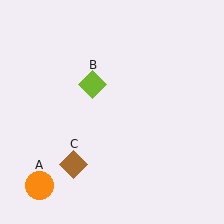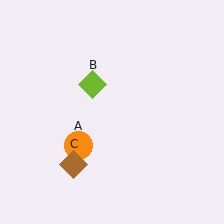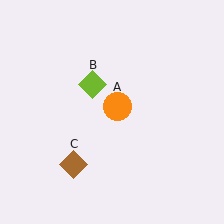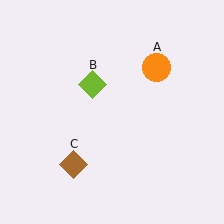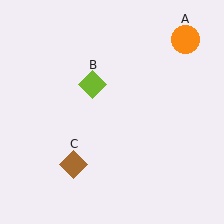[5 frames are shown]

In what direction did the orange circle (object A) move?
The orange circle (object A) moved up and to the right.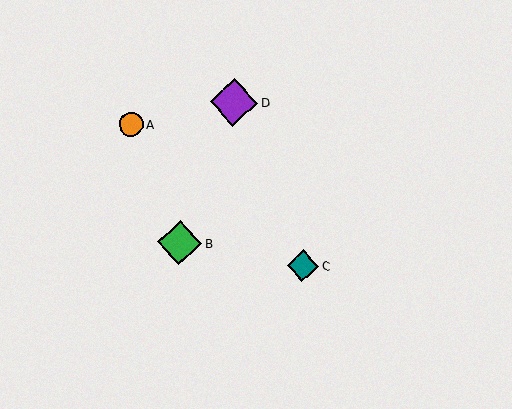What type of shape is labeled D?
Shape D is a purple diamond.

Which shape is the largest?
The purple diamond (labeled D) is the largest.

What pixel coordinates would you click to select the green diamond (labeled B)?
Click at (180, 243) to select the green diamond B.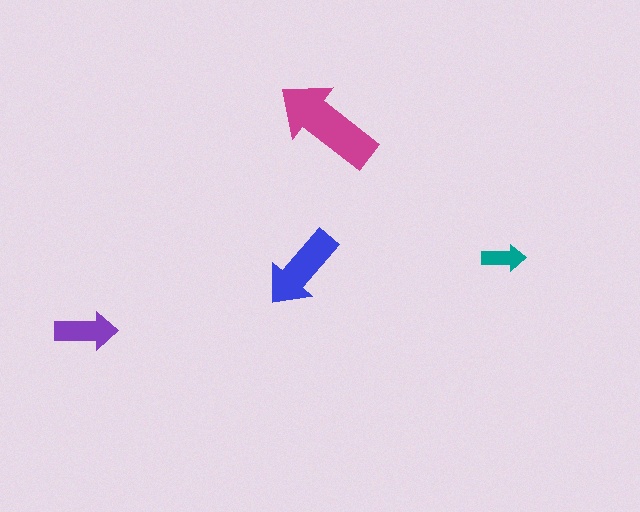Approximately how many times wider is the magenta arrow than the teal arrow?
About 2.5 times wider.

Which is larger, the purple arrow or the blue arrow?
The blue one.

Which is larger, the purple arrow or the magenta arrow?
The magenta one.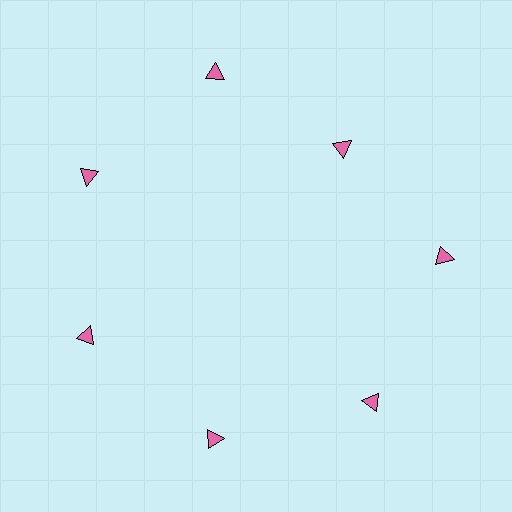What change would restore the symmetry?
The symmetry would be restored by moving it outward, back onto the ring so that all 7 triangles sit at equal angles and equal distance from the center.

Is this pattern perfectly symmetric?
No. The 7 pink triangles are arranged in a ring, but one element near the 1 o'clock position is pulled inward toward the center, breaking the 7-fold rotational symmetry.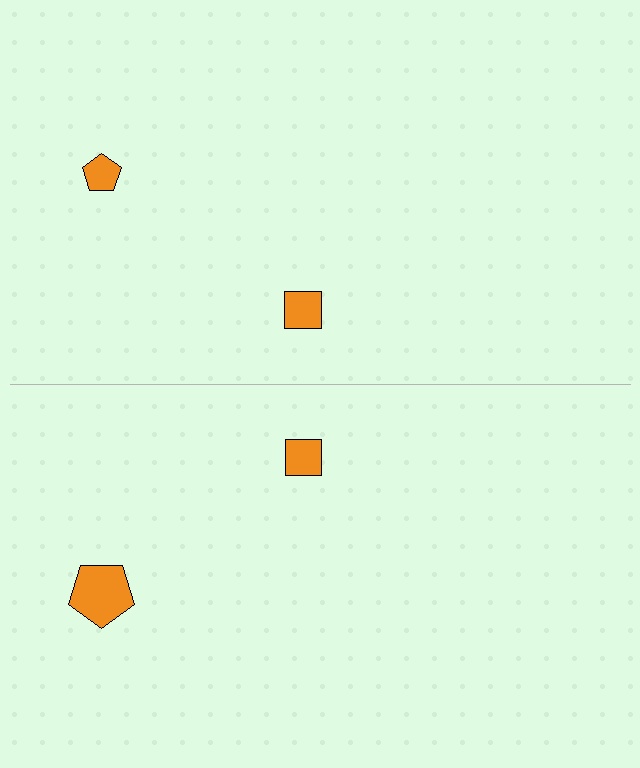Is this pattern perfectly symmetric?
No, the pattern is not perfectly symmetric. The orange pentagon on the bottom side has a different size than its mirror counterpart.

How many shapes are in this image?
There are 4 shapes in this image.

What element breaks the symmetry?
The orange pentagon on the bottom side has a different size than its mirror counterpart.